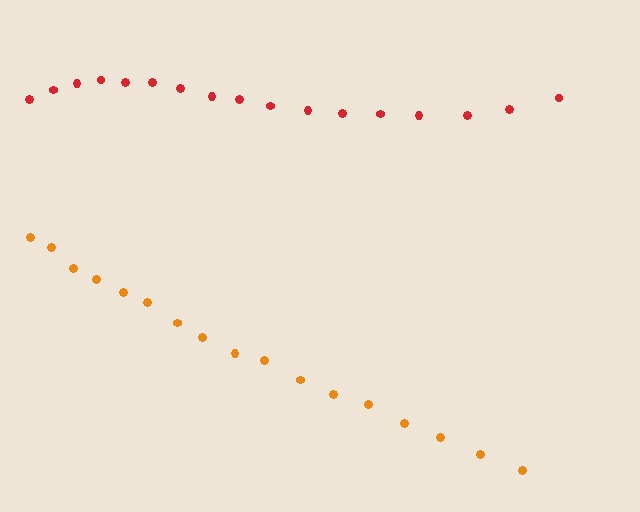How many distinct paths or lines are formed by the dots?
There are 2 distinct paths.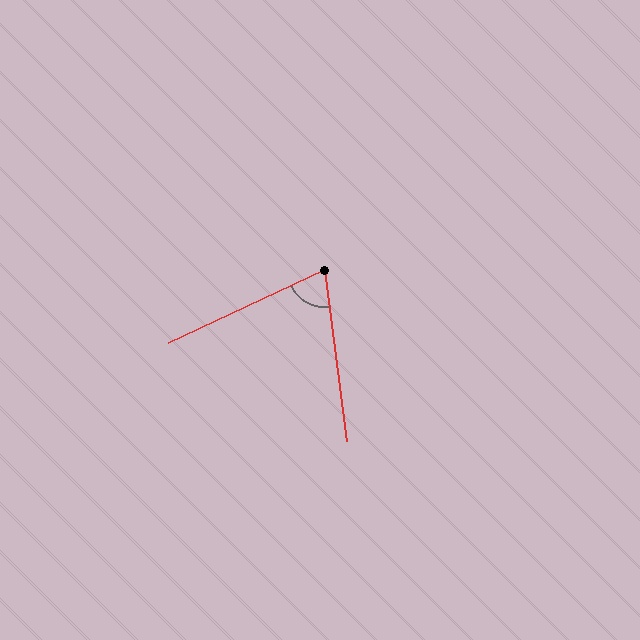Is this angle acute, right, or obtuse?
It is acute.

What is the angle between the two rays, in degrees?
Approximately 72 degrees.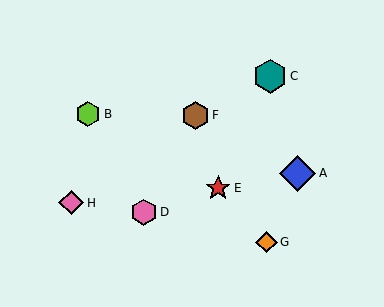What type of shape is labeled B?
Shape B is a lime hexagon.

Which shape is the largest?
The blue diamond (labeled A) is the largest.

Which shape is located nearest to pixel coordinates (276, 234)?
The orange diamond (labeled G) at (266, 242) is nearest to that location.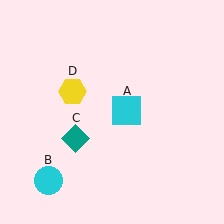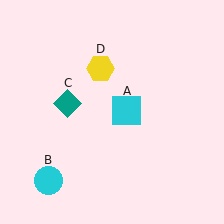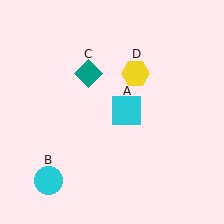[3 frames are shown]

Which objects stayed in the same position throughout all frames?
Cyan square (object A) and cyan circle (object B) remained stationary.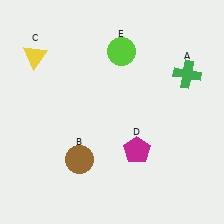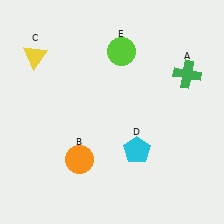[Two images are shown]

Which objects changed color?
B changed from brown to orange. D changed from magenta to cyan.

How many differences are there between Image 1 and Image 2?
There are 2 differences between the two images.